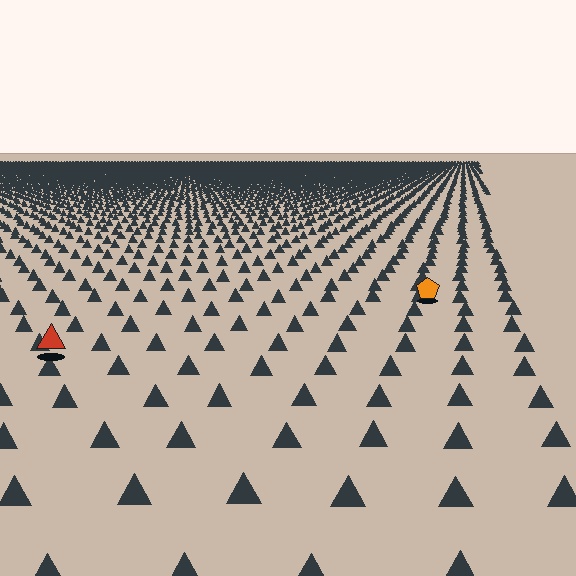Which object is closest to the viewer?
The red triangle is closest. The texture marks near it are larger and more spread out.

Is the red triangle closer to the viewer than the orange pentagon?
Yes. The red triangle is closer — you can tell from the texture gradient: the ground texture is coarser near it.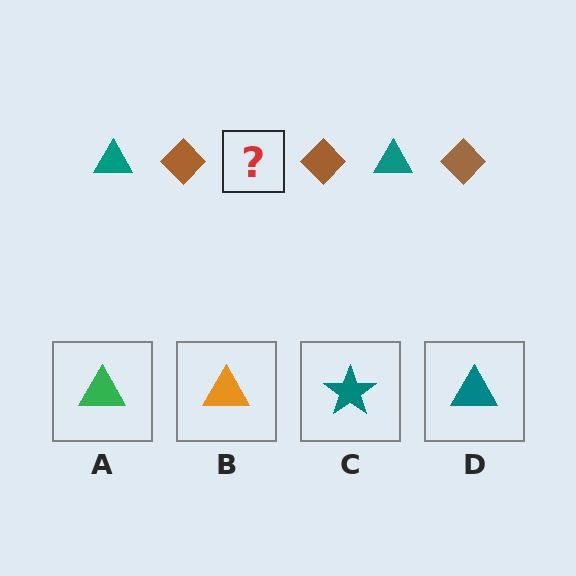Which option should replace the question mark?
Option D.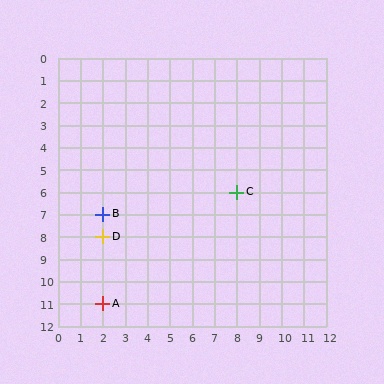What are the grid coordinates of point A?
Point A is at grid coordinates (2, 11).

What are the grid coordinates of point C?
Point C is at grid coordinates (8, 6).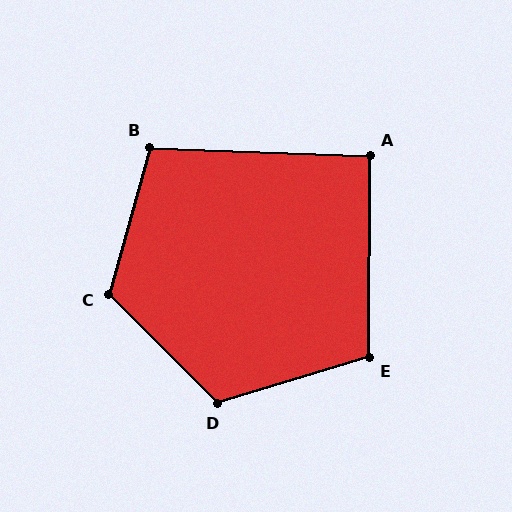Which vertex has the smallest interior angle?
A, at approximately 92 degrees.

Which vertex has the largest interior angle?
C, at approximately 120 degrees.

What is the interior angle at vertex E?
Approximately 107 degrees (obtuse).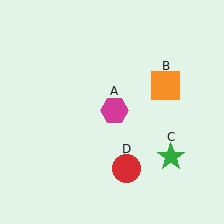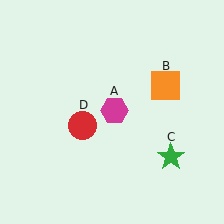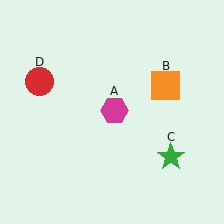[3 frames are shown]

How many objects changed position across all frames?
1 object changed position: red circle (object D).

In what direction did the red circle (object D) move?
The red circle (object D) moved up and to the left.